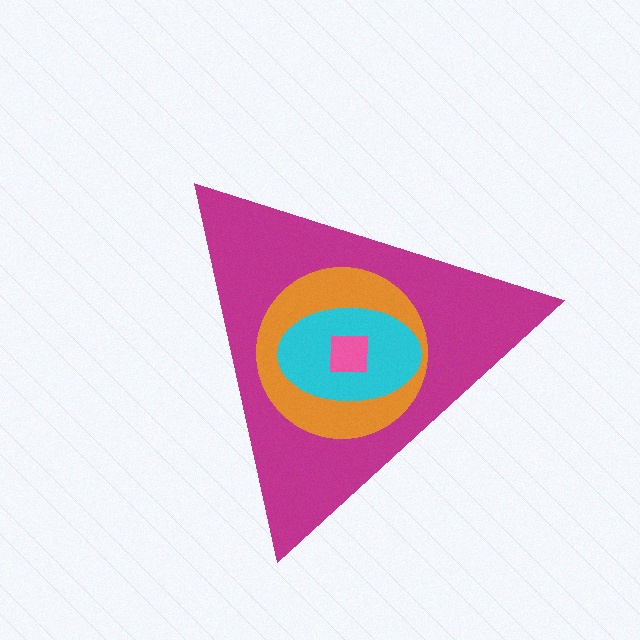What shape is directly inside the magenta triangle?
The orange circle.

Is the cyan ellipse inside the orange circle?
Yes.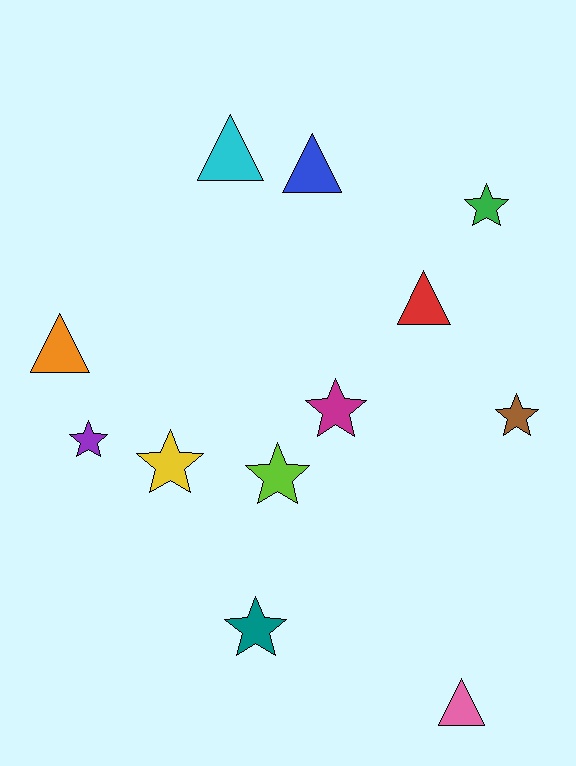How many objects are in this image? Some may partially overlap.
There are 12 objects.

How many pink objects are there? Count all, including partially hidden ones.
There is 1 pink object.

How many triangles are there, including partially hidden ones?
There are 5 triangles.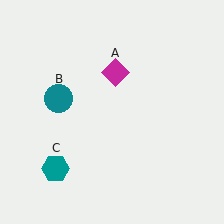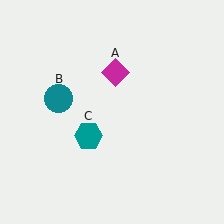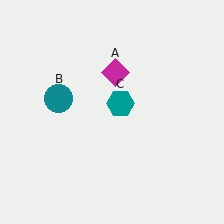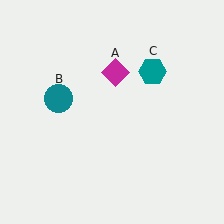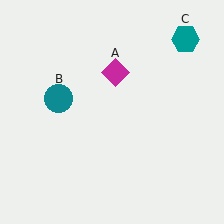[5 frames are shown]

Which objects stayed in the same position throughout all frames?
Magenta diamond (object A) and teal circle (object B) remained stationary.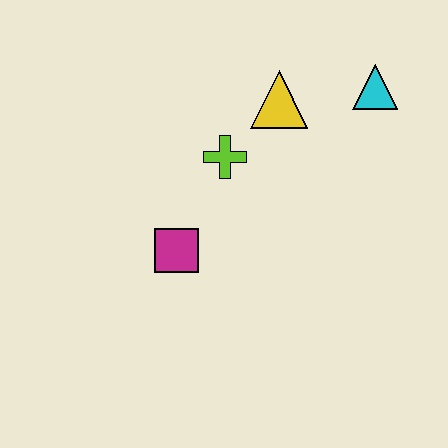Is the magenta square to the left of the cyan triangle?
Yes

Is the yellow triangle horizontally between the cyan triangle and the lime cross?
Yes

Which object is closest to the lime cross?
The yellow triangle is closest to the lime cross.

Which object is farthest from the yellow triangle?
The magenta square is farthest from the yellow triangle.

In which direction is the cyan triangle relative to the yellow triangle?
The cyan triangle is to the right of the yellow triangle.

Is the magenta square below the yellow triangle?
Yes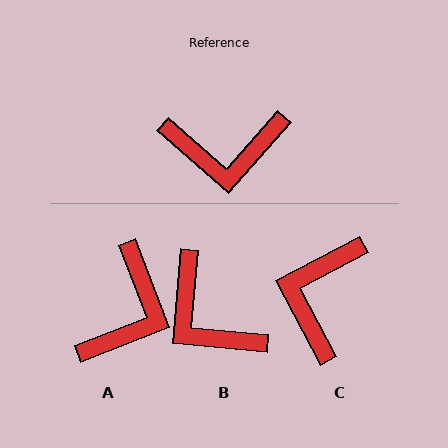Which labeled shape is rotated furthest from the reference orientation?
C, about 111 degrees away.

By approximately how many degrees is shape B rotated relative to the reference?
Approximately 54 degrees clockwise.